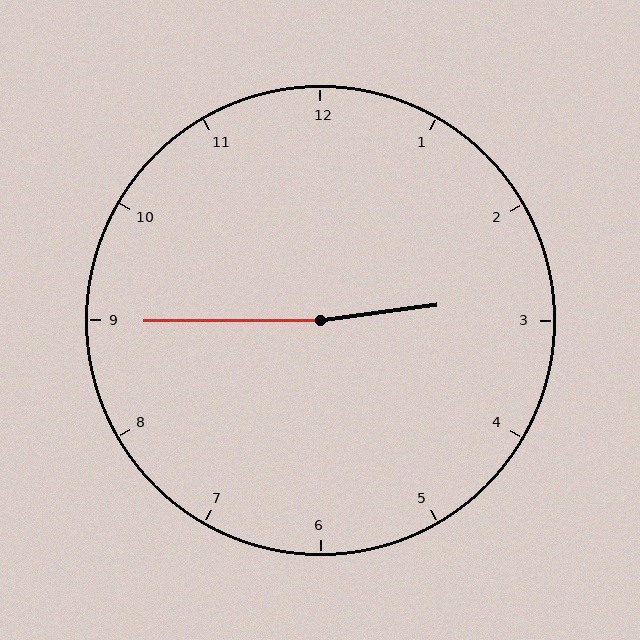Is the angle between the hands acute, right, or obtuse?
It is obtuse.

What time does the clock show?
2:45.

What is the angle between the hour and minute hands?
Approximately 172 degrees.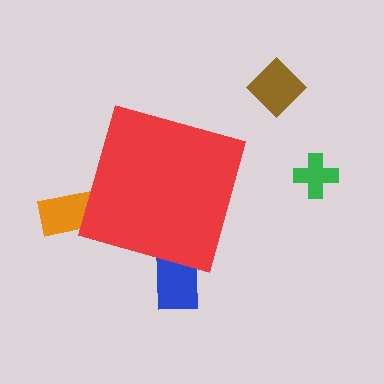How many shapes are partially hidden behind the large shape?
2 shapes are partially hidden.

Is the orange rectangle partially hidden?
Yes, the orange rectangle is partially hidden behind the red diamond.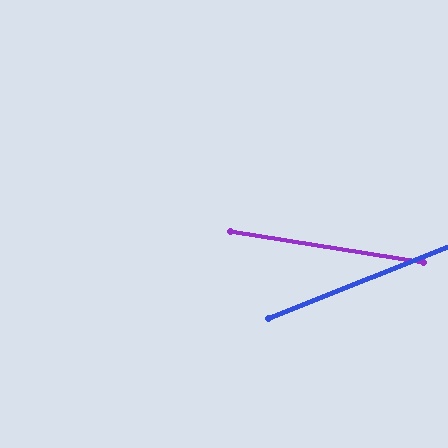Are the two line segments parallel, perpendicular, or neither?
Neither parallel nor perpendicular — they differ by about 31°.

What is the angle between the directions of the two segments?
Approximately 31 degrees.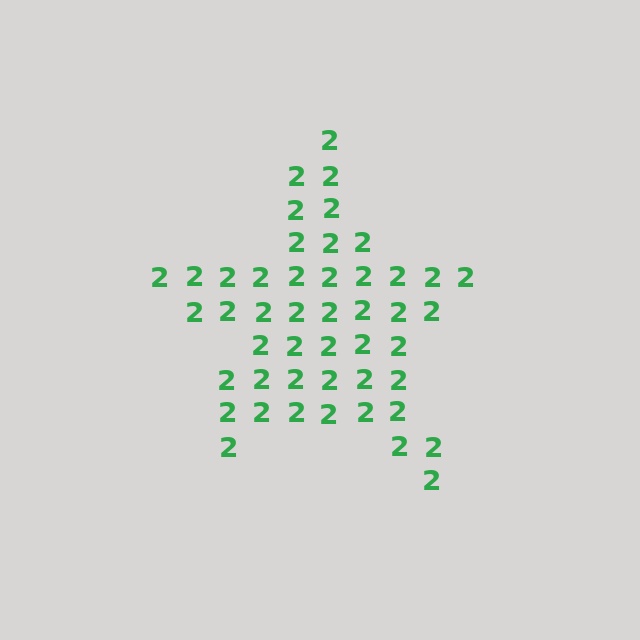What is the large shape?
The large shape is a star.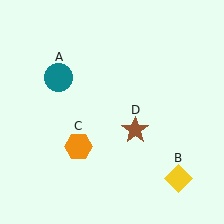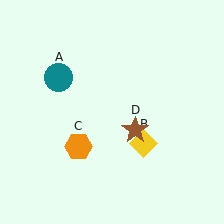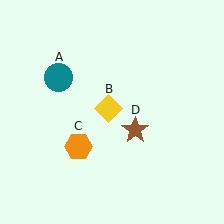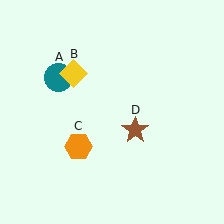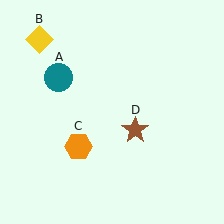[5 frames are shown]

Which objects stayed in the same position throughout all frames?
Teal circle (object A) and orange hexagon (object C) and brown star (object D) remained stationary.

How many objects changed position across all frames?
1 object changed position: yellow diamond (object B).